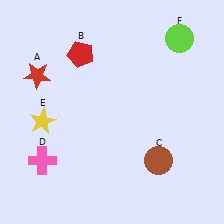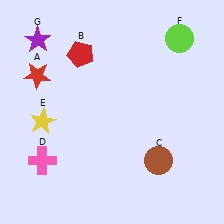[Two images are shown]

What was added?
A purple star (G) was added in Image 2.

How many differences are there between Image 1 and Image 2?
There is 1 difference between the two images.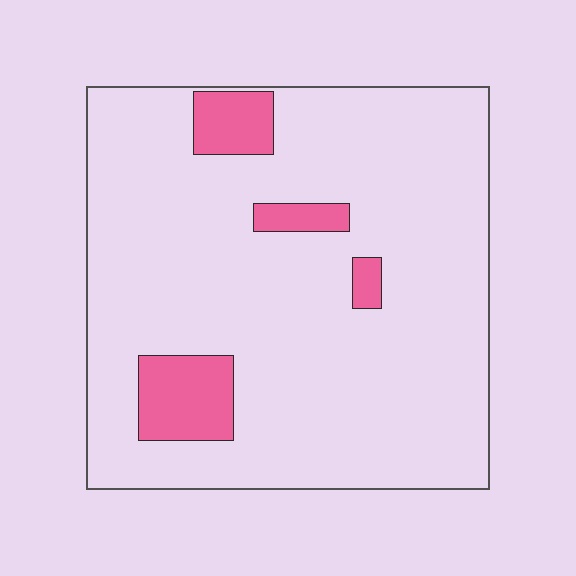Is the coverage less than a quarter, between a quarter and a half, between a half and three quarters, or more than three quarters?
Less than a quarter.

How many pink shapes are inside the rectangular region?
4.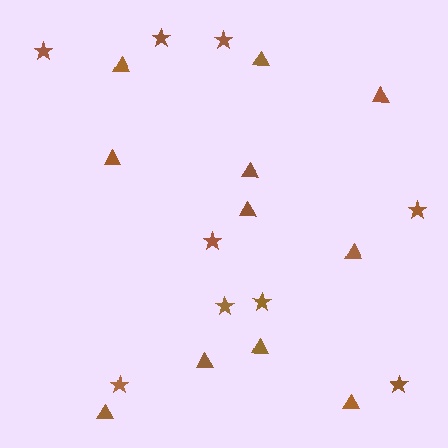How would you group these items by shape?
There are 2 groups: one group of stars (9) and one group of triangles (11).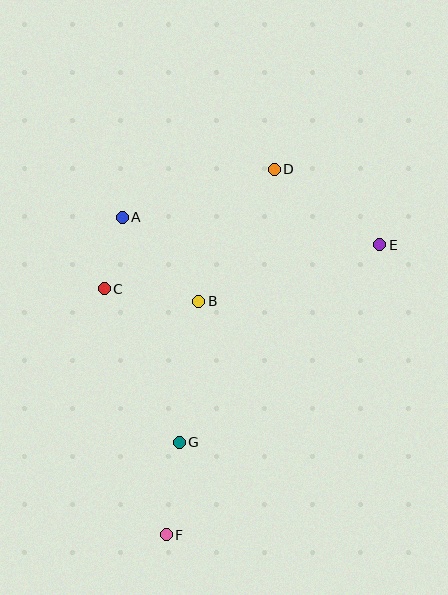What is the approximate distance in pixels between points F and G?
The distance between F and G is approximately 93 pixels.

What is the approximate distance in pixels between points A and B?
The distance between A and B is approximately 114 pixels.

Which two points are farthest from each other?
Points D and F are farthest from each other.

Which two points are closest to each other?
Points A and C are closest to each other.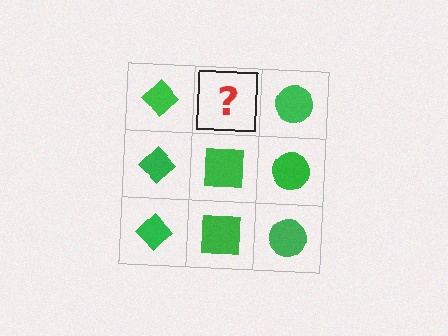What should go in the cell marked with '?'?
The missing cell should contain a green square.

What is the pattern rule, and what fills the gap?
The rule is that each column has a consistent shape. The gap should be filled with a green square.